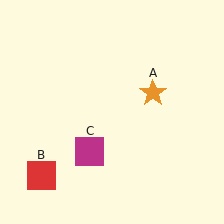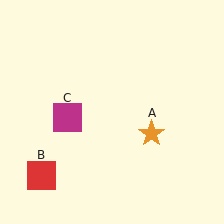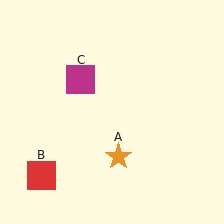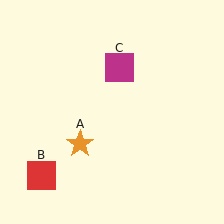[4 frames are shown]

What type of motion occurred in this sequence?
The orange star (object A), magenta square (object C) rotated clockwise around the center of the scene.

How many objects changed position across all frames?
2 objects changed position: orange star (object A), magenta square (object C).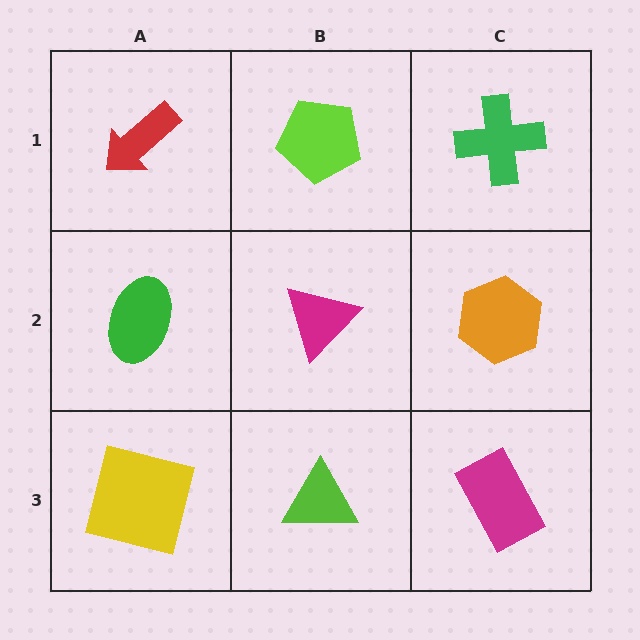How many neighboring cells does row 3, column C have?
2.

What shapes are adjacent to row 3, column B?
A magenta triangle (row 2, column B), a yellow square (row 3, column A), a magenta rectangle (row 3, column C).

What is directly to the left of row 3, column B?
A yellow square.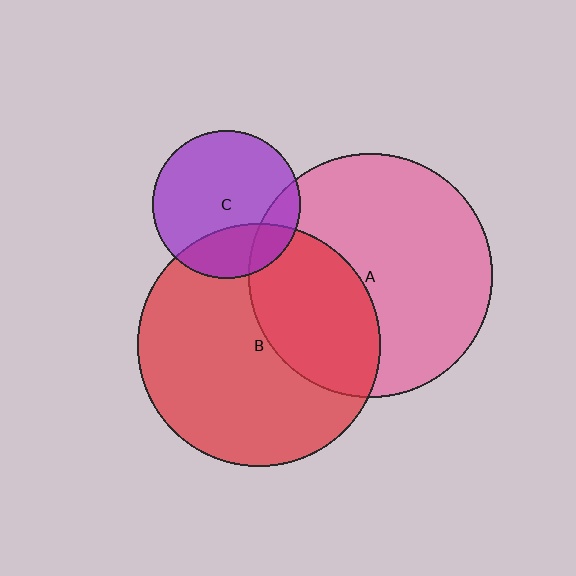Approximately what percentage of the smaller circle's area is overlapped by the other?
Approximately 25%.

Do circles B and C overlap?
Yes.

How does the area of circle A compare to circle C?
Approximately 2.7 times.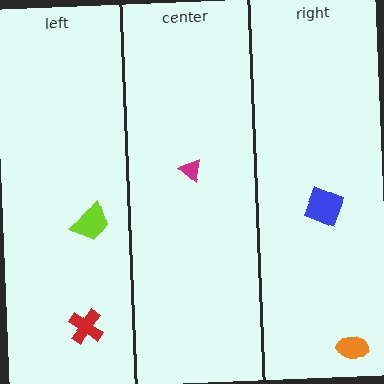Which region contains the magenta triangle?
The center region.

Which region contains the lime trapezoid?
The left region.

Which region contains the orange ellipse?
The right region.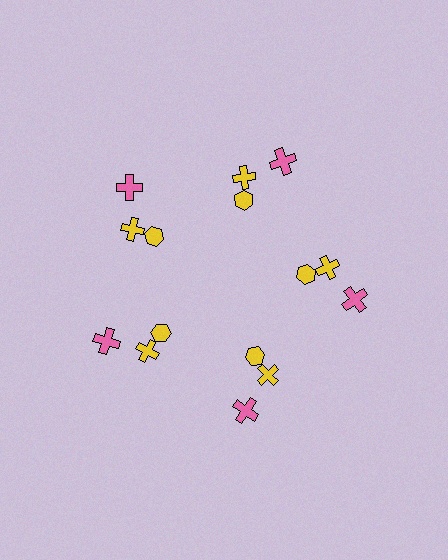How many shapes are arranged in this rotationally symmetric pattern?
There are 15 shapes, arranged in 5 groups of 3.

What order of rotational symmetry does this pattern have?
This pattern has 5-fold rotational symmetry.